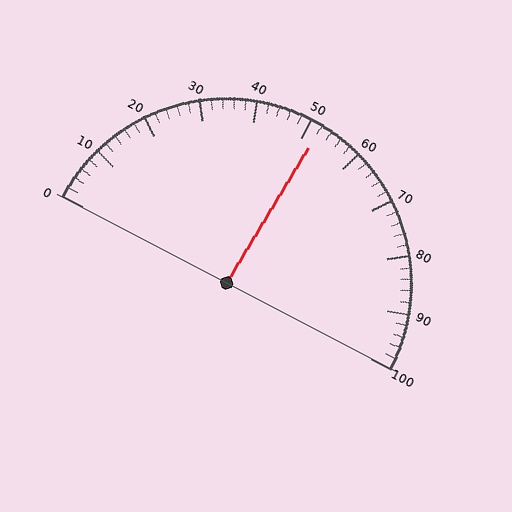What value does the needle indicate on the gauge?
The needle indicates approximately 52.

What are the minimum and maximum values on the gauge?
The gauge ranges from 0 to 100.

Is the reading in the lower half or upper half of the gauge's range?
The reading is in the upper half of the range (0 to 100).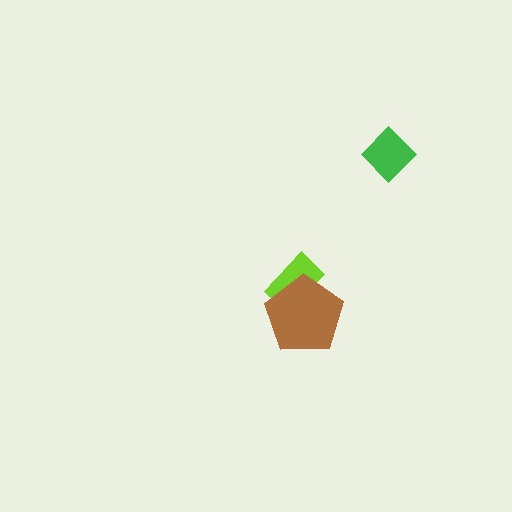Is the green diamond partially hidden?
No, no other shape covers it.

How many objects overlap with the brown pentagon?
1 object overlaps with the brown pentagon.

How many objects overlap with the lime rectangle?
1 object overlaps with the lime rectangle.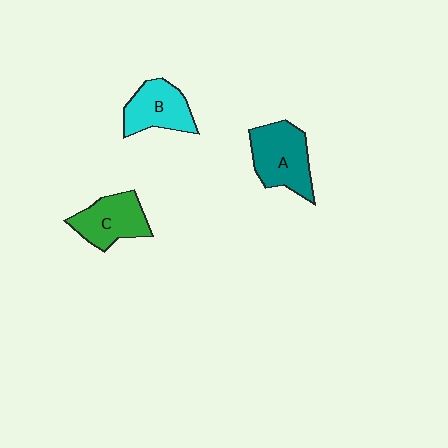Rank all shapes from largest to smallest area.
From largest to smallest: A (teal), C (green), B (cyan).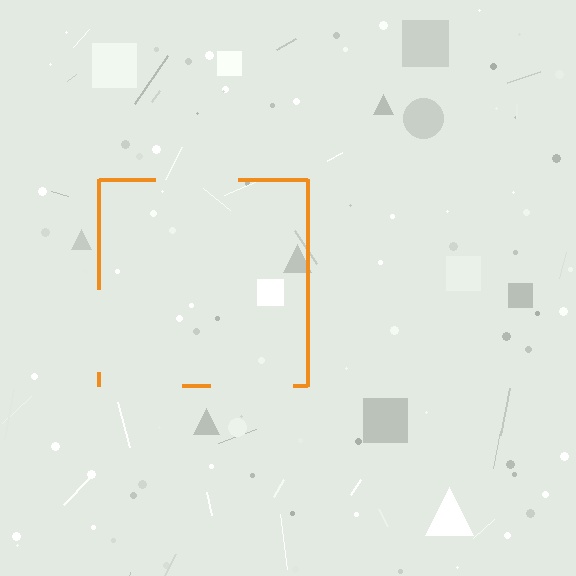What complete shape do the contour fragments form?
The contour fragments form a square.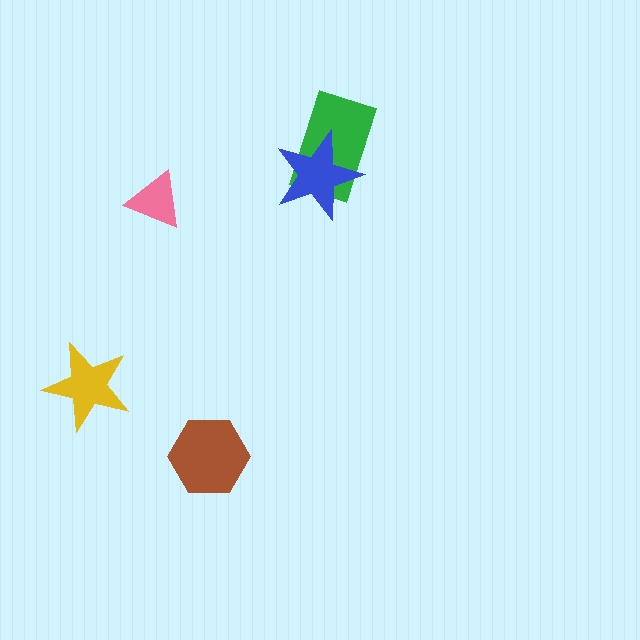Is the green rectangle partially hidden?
Yes, it is partially covered by another shape.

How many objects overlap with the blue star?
1 object overlaps with the blue star.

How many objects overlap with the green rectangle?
1 object overlaps with the green rectangle.